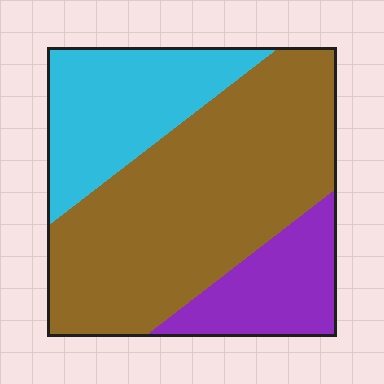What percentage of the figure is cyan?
Cyan takes up about one quarter (1/4) of the figure.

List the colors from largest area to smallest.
From largest to smallest: brown, cyan, purple.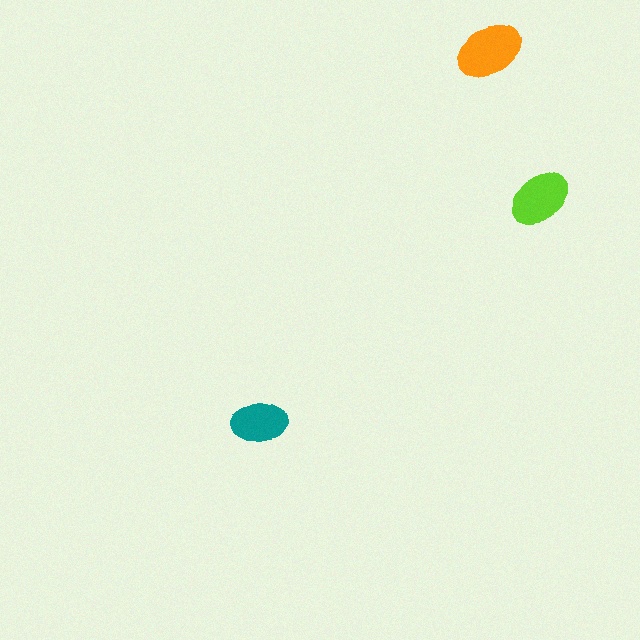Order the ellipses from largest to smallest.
the orange one, the lime one, the teal one.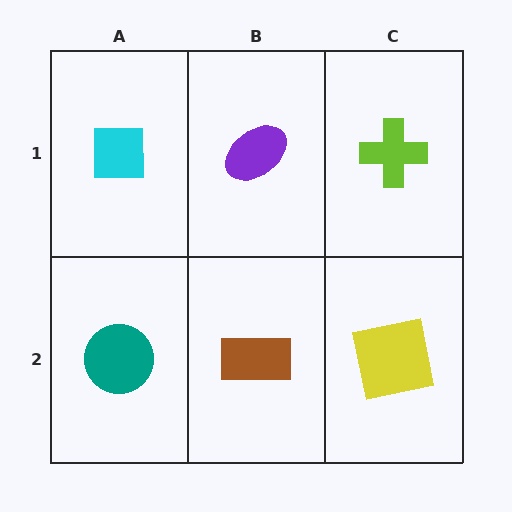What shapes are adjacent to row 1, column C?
A yellow square (row 2, column C), a purple ellipse (row 1, column B).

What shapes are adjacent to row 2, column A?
A cyan square (row 1, column A), a brown rectangle (row 2, column B).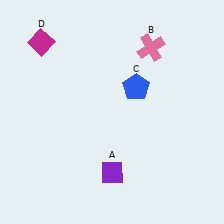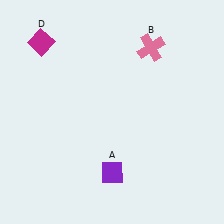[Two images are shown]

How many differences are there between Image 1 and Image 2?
There is 1 difference between the two images.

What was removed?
The blue pentagon (C) was removed in Image 2.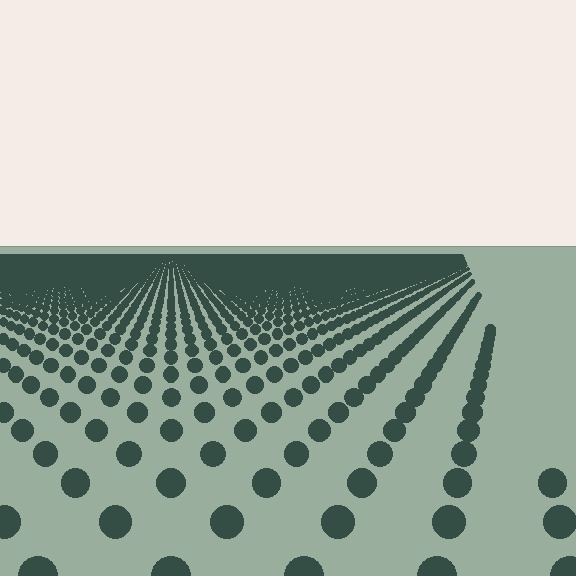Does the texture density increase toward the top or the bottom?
Density increases toward the top.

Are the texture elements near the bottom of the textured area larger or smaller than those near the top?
Larger. Near the bottom, elements are closer to the viewer and appear at a bigger on-screen size.